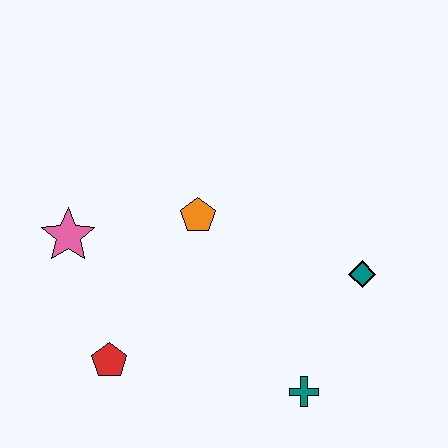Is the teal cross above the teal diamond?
No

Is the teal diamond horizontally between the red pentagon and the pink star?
No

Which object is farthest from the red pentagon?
The teal diamond is farthest from the red pentagon.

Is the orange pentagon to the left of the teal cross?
Yes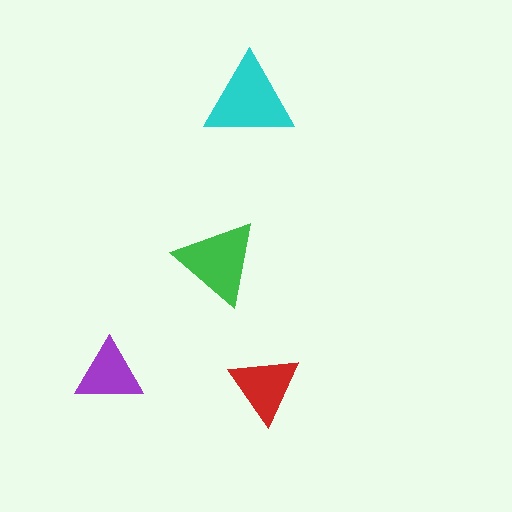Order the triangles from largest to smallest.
the cyan one, the green one, the red one, the purple one.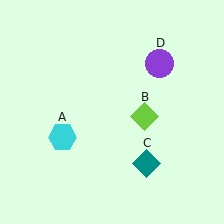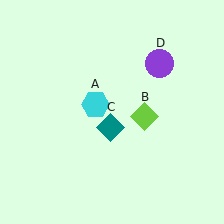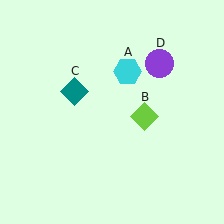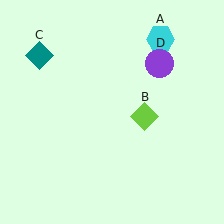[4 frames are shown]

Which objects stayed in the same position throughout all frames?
Lime diamond (object B) and purple circle (object D) remained stationary.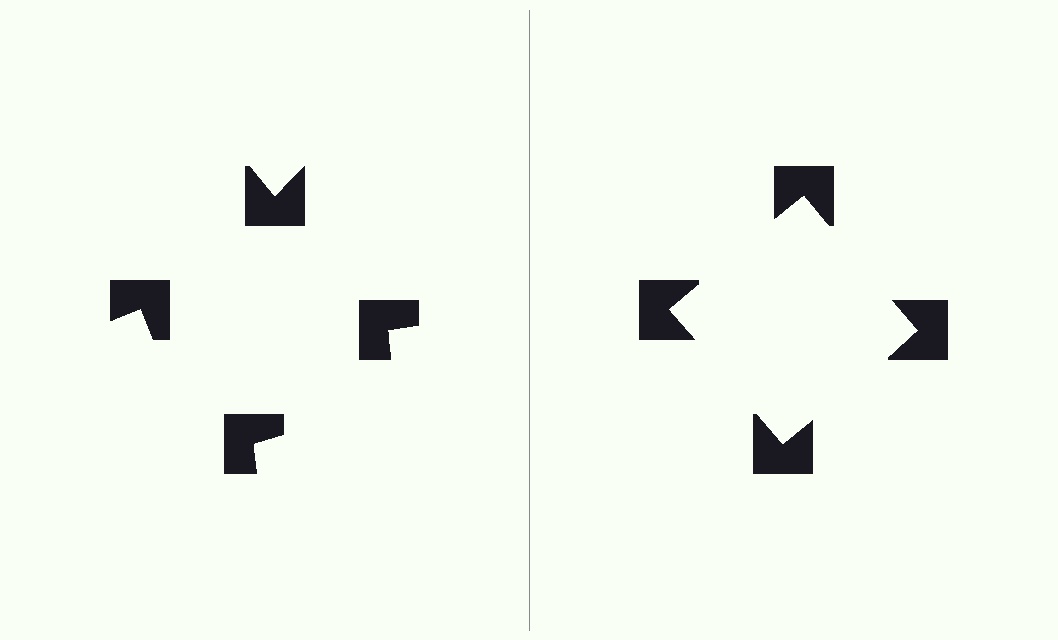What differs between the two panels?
The notched squares are positioned identically on both sides; only the wedge orientations differ. On the right they align to a square; on the left they are misaligned.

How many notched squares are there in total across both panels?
8 — 4 on each side.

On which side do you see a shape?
An illusory square appears on the right side. On the left side the wedge cuts are rotated, so no coherent shape forms.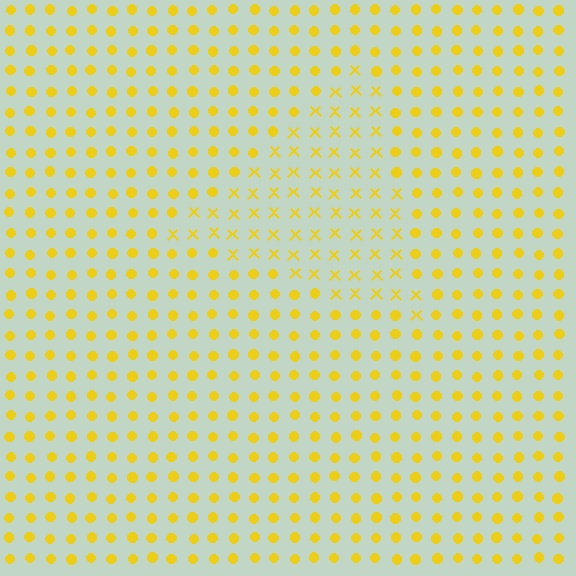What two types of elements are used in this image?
The image uses X marks inside the triangle region and circles outside it.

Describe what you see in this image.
The image is filled with small yellow elements arranged in a uniform grid. A triangle-shaped region contains X marks, while the surrounding area contains circles. The boundary is defined purely by the change in element shape.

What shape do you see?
I see a triangle.